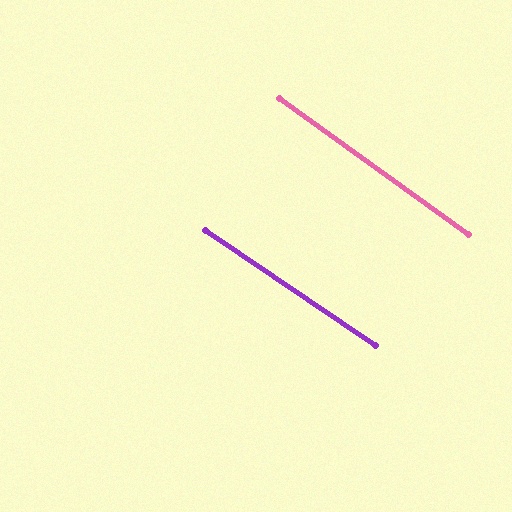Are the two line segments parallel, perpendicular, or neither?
Parallel — their directions differ by only 1.7°.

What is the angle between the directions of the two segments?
Approximately 2 degrees.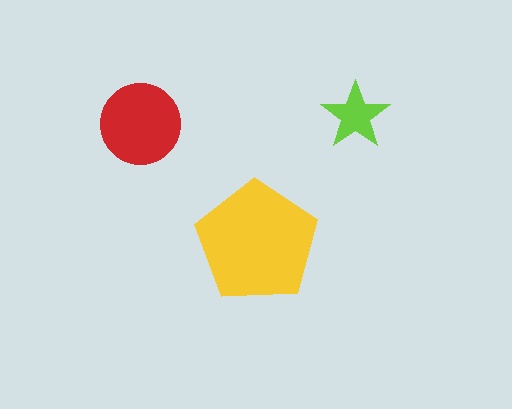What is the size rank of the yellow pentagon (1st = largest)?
1st.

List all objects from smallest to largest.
The lime star, the red circle, the yellow pentagon.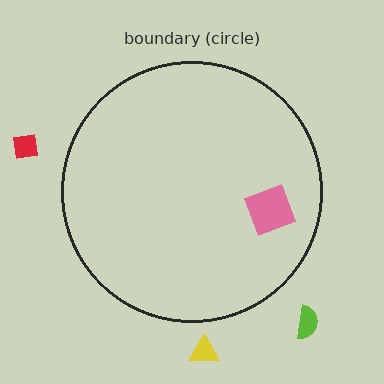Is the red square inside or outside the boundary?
Outside.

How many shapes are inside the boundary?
1 inside, 3 outside.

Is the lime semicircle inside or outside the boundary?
Outside.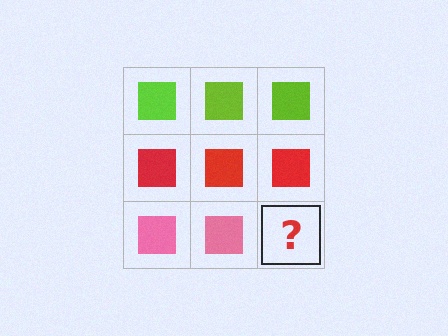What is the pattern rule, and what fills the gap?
The rule is that each row has a consistent color. The gap should be filled with a pink square.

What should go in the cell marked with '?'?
The missing cell should contain a pink square.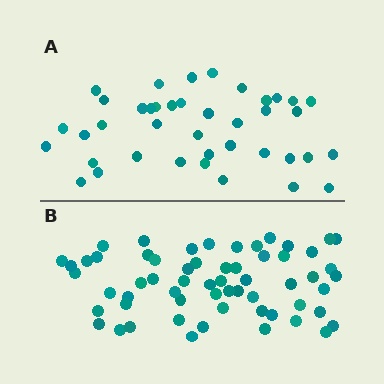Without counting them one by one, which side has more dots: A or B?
Region B (the bottom region) has more dots.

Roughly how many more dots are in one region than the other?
Region B has approximately 20 more dots than region A.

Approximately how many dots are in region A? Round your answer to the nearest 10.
About 40 dots.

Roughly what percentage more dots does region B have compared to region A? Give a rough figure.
About 50% more.